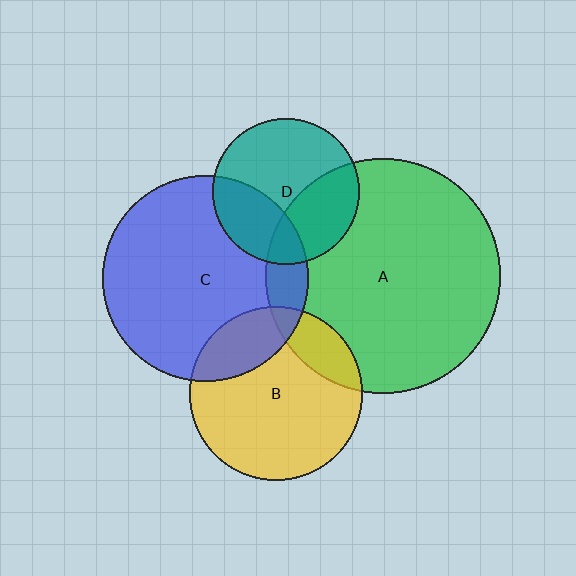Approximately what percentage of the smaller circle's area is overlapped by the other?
Approximately 35%.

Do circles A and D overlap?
Yes.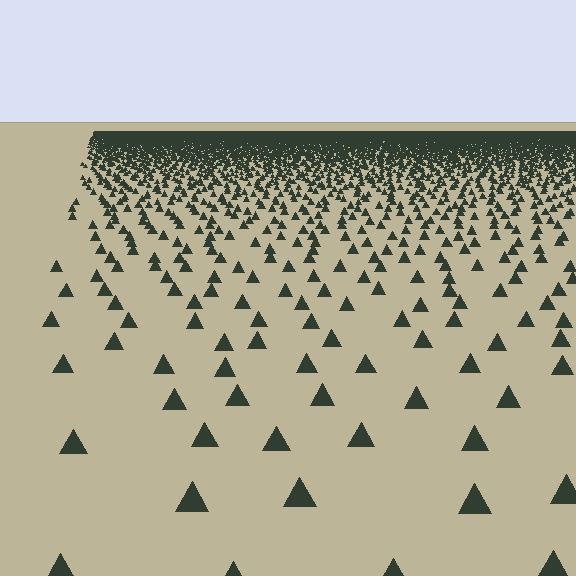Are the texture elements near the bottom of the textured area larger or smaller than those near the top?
Larger. Near the bottom, elements are closer to the viewer and appear at a bigger on-screen size.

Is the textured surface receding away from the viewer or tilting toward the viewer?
The surface is receding away from the viewer. Texture elements get smaller and denser toward the top.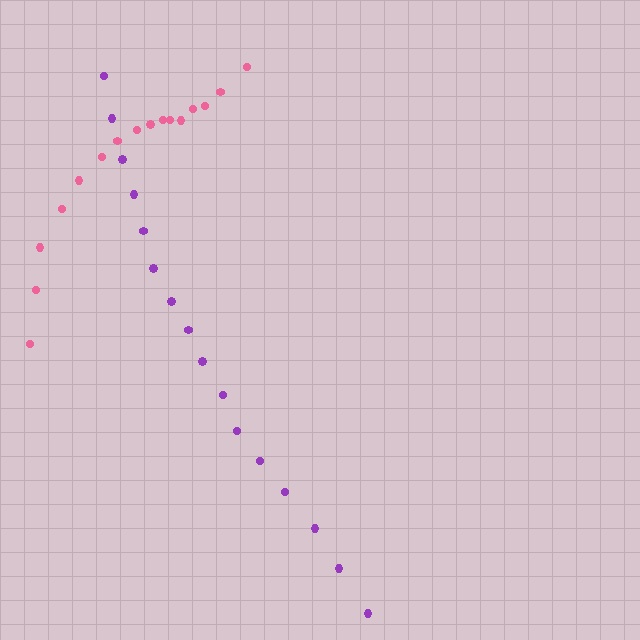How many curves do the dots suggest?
There are 2 distinct paths.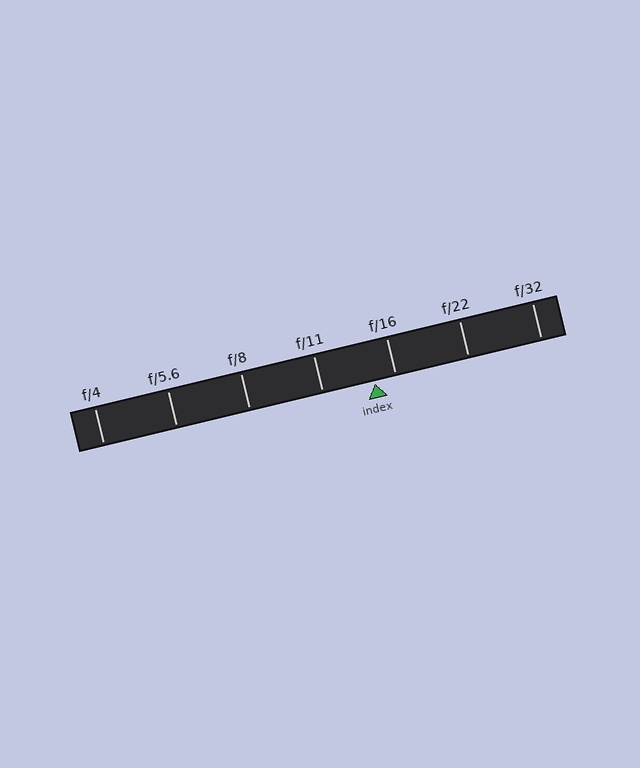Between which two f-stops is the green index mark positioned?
The index mark is between f/11 and f/16.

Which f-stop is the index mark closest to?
The index mark is closest to f/16.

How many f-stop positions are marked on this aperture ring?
There are 7 f-stop positions marked.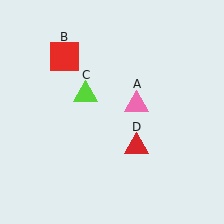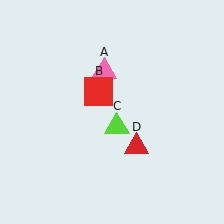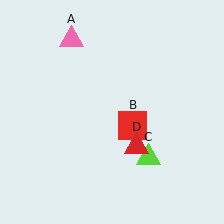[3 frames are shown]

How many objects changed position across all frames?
3 objects changed position: pink triangle (object A), red square (object B), lime triangle (object C).